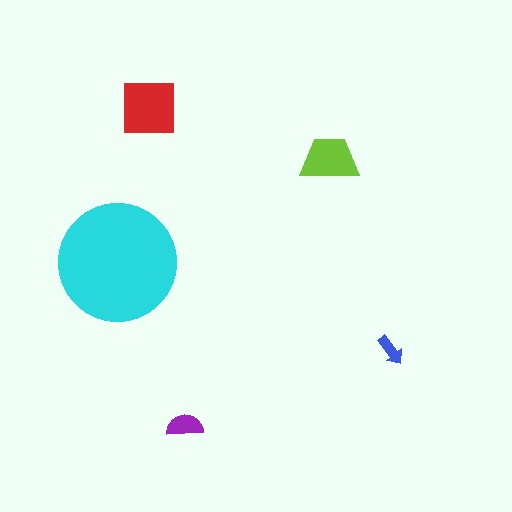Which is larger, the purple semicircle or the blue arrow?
The purple semicircle.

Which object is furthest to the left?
The cyan circle is leftmost.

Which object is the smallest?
The blue arrow.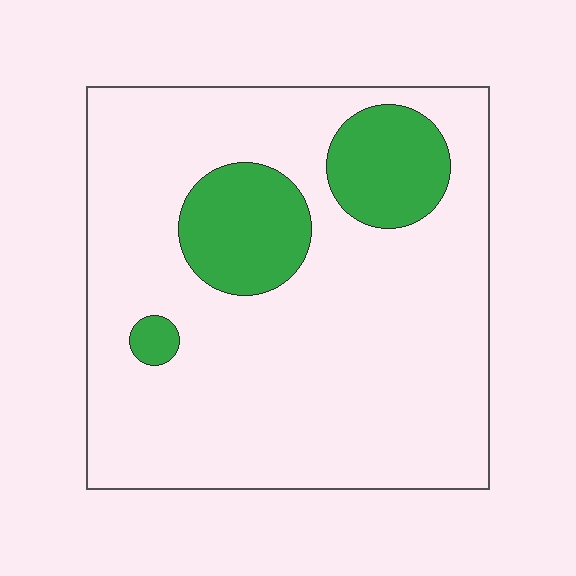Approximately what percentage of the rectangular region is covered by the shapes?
Approximately 15%.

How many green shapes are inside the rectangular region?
3.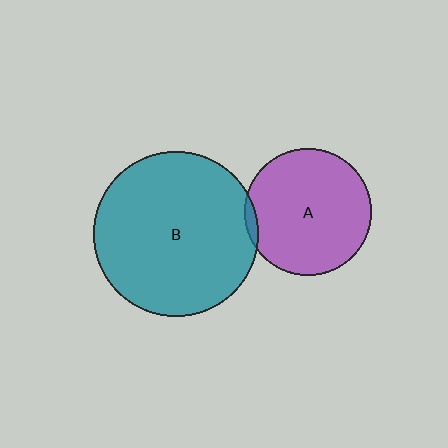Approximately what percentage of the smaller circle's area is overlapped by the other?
Approximately 5%.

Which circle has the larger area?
Circle B (teal).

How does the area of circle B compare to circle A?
Approximately 1.7 times.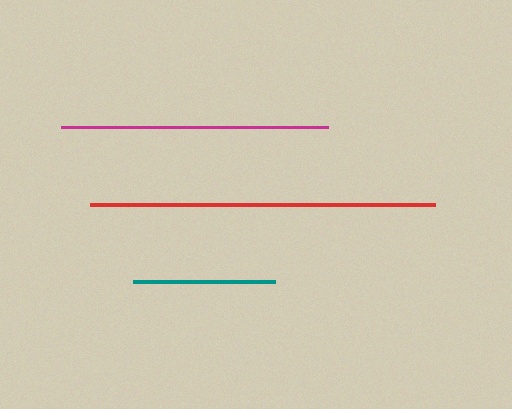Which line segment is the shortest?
The teal line is the shortest at approximately 141 pixels.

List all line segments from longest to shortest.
From longest to shortest: red, magenta, teal.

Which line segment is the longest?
The red line is the longest at approximately 345 pixels.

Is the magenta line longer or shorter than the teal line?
The magenta line is longer than the teal line.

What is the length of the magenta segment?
The magenta segment is approximately 267 pixels long.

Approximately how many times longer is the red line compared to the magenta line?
The red line is approximately 1.3 times the length of the magenta line.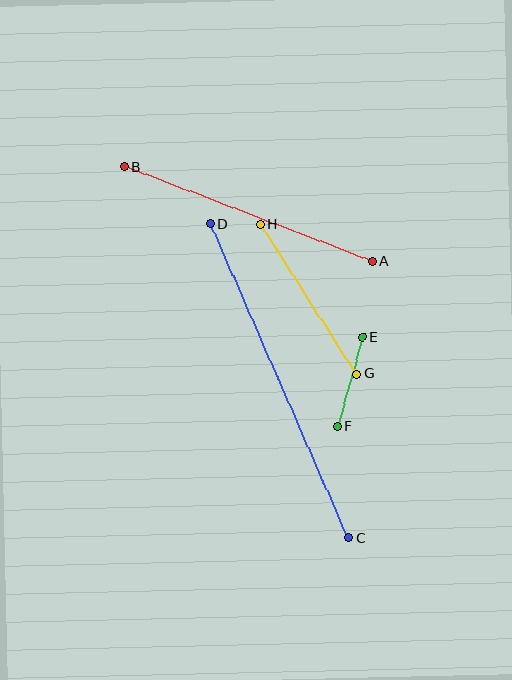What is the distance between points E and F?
The distance is approximately 93 pixels.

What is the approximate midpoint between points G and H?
The midpoint is at approximately (308, 299) pixels.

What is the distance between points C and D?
The distance is approximately 343 pixels.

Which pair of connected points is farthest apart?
Points C and D are farthest apart.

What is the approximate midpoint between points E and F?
The midpoint is at approximately (350, 382) pixels.